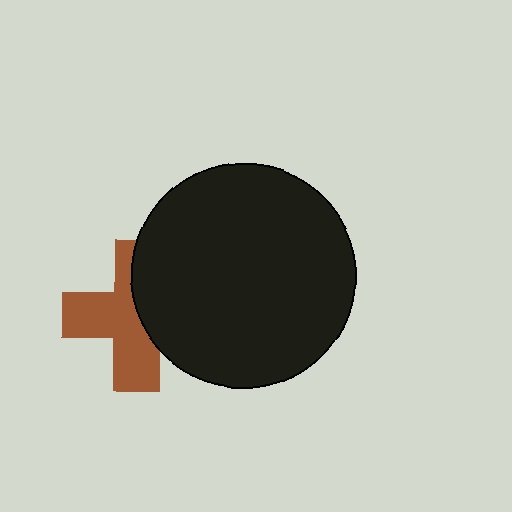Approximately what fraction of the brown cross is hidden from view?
Roughly 42% of the brown cross is hidden behind the black circle.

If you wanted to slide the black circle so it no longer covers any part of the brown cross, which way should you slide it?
Slide it right — that is the most direct way to separate the two shapes.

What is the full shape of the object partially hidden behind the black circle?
The partially hidden object is a brown cross.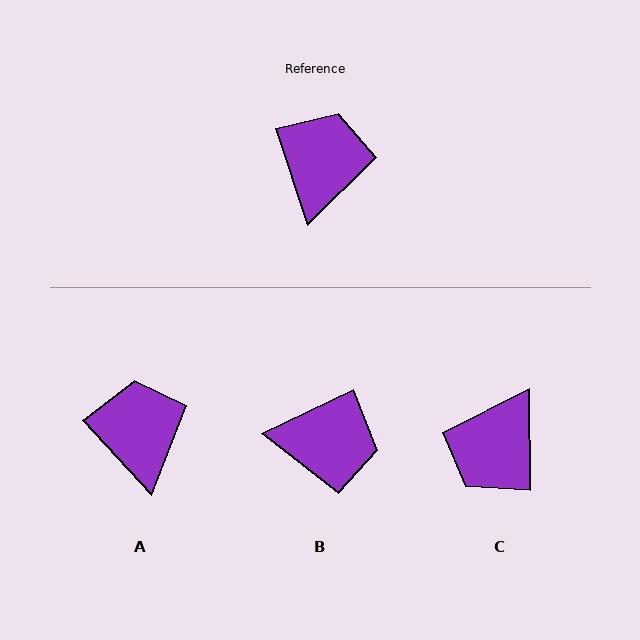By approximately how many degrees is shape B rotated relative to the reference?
Approximately 82 degrees clockwise.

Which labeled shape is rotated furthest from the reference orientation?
C, about 162 degrees away.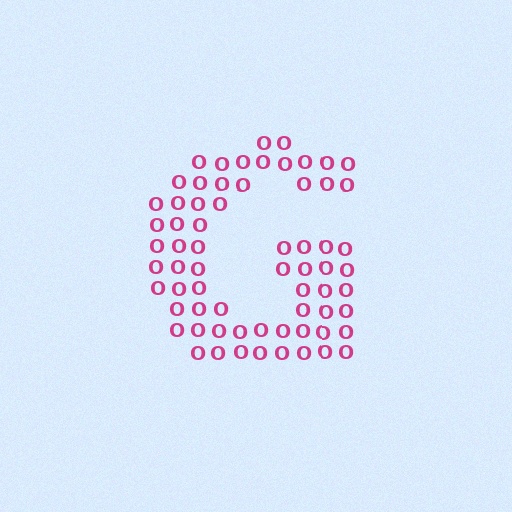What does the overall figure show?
The overall figure shows the letter G.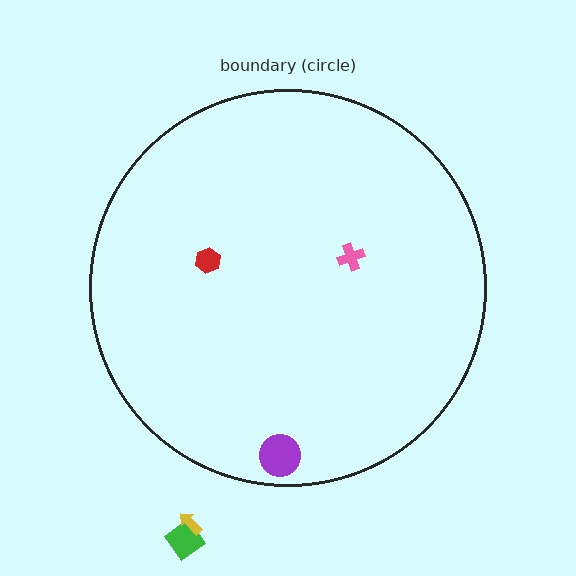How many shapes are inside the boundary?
3 inside, 2 outside.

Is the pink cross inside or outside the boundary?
Inside.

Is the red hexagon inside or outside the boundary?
Inside.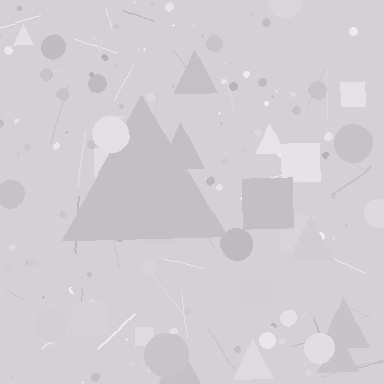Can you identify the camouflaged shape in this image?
The camouflaged shape is a triangle.